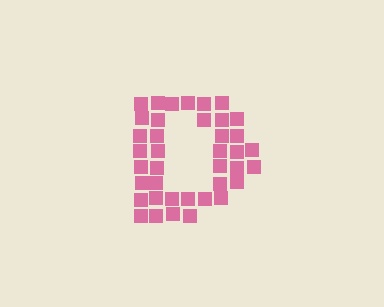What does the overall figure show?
The overall figure shows the letter D.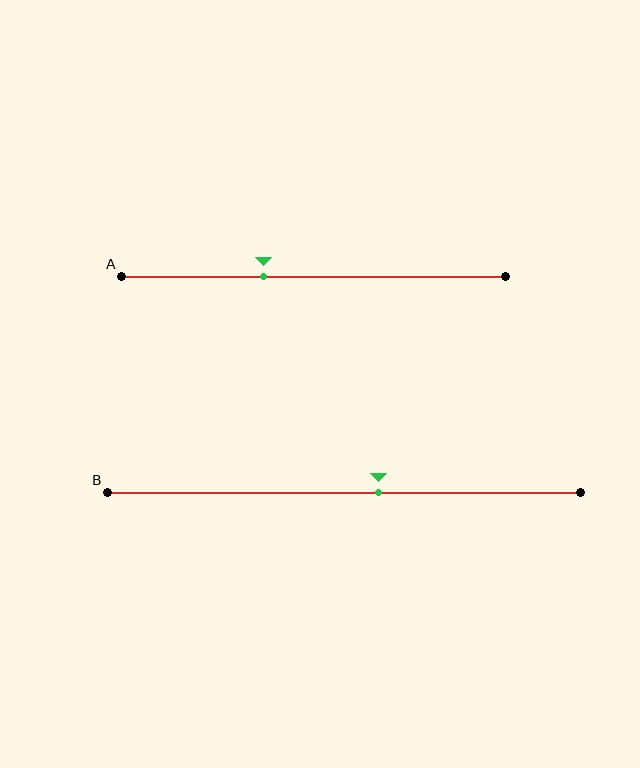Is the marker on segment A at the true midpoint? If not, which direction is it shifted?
No, the marker on segment A is shifted to the left by about 13% of the segment length.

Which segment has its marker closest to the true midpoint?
Segment B has its marker closest to the true midpoint.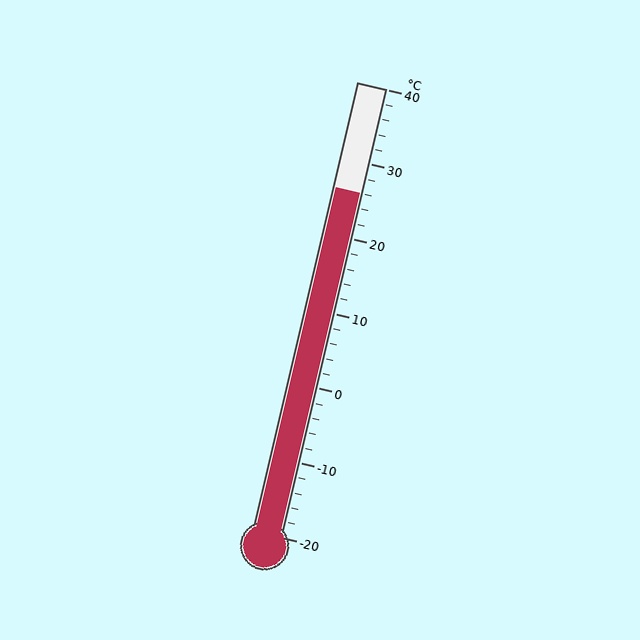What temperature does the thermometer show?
The thermometer shows approximately 26°C.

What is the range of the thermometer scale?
The thermometer scale ranges from -20°C to 40°C.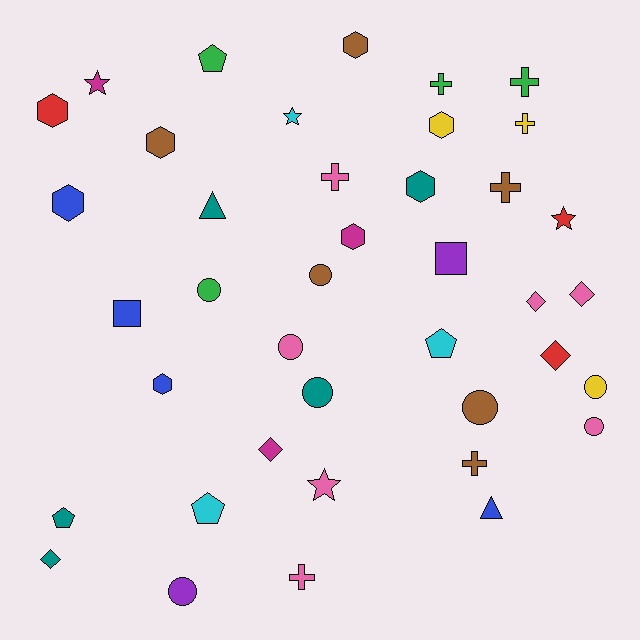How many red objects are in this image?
There are 3 red objects.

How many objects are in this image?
There are 40 objects.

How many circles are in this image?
There are 8 circles.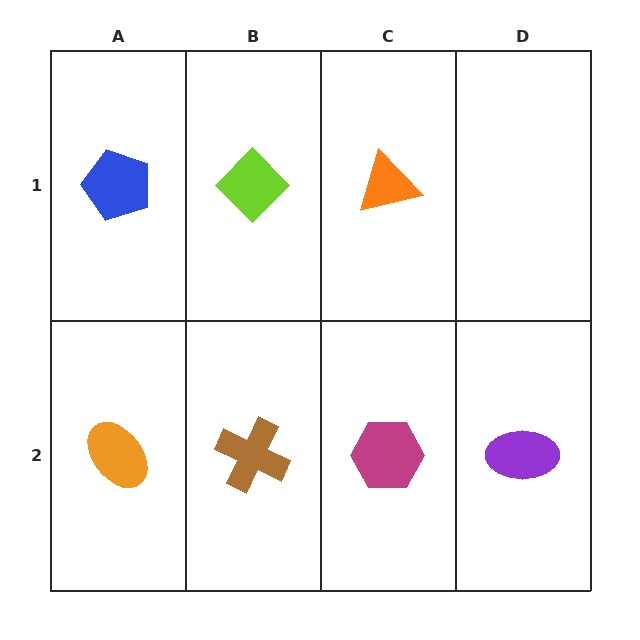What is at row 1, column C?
An orange triangle.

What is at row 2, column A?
An orange ellipse.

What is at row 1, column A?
A blue pentagon.